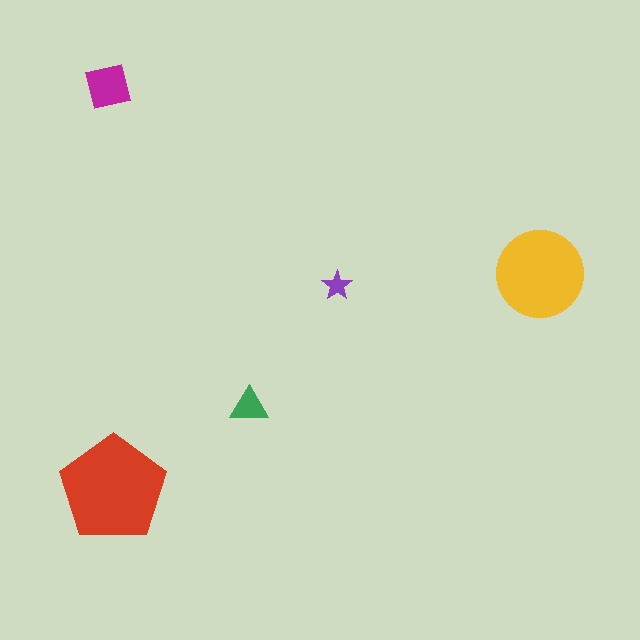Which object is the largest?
The red pentagon.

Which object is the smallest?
The purple star.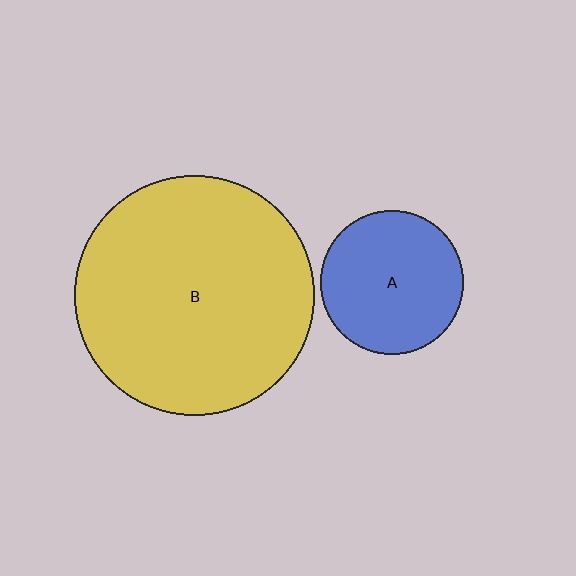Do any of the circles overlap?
No, none of the circles overlap.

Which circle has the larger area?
Circle B (yellow).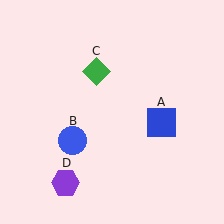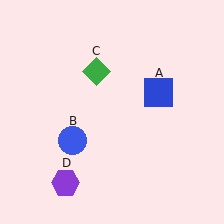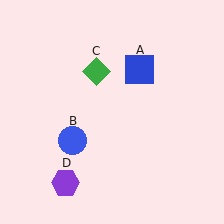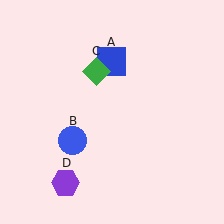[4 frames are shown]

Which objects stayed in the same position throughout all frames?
Blue circle (object B) and green diamond (object C) and purple hexagon (object D) remained stationary.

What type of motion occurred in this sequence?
The blue square (object A) rotated counterclockwise around the center of the scene.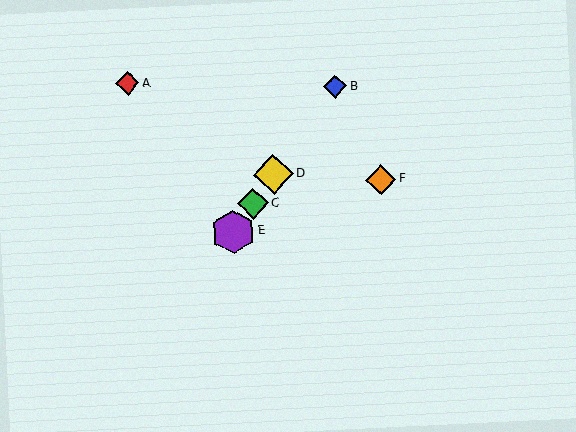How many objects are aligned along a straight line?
4 objects (B, C, D, E) are aligned along a straight line.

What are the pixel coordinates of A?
Object A is at (127, 83).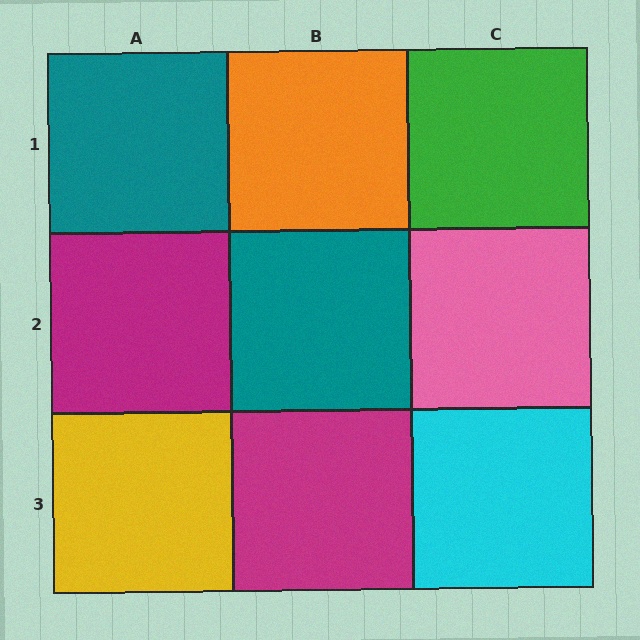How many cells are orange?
1 cell is orange.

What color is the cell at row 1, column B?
Orange.